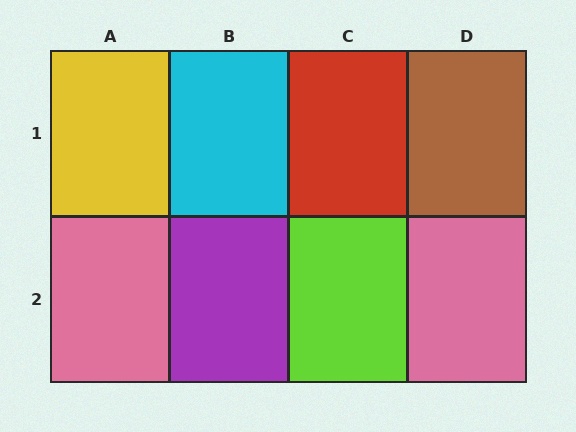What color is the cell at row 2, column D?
Pink.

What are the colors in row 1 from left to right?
Yellow, cyan, red, brown.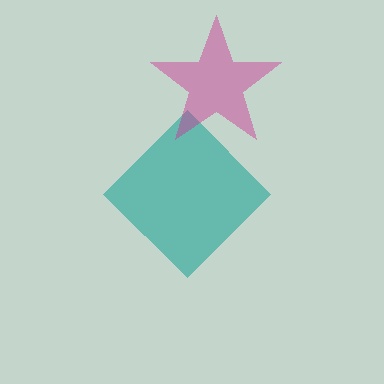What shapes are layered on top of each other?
The layered shapes are: a teal diamond, a magenta star.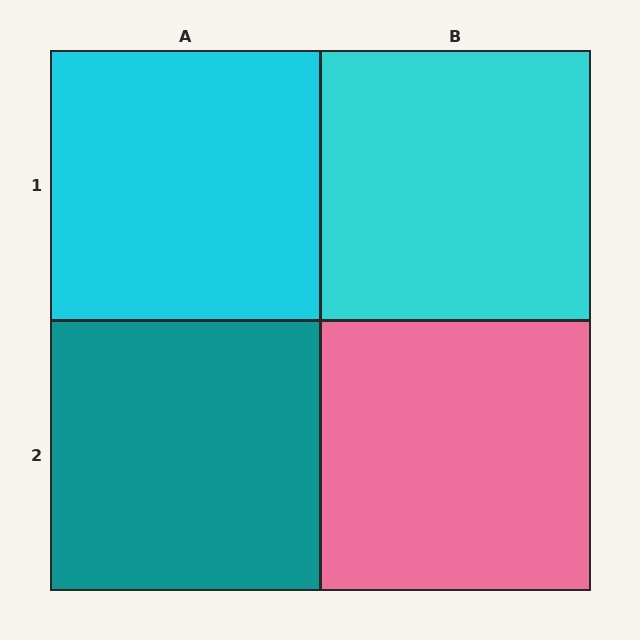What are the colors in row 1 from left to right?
Cyan, cyan.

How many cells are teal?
1 cell is teal.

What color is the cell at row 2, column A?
Teal.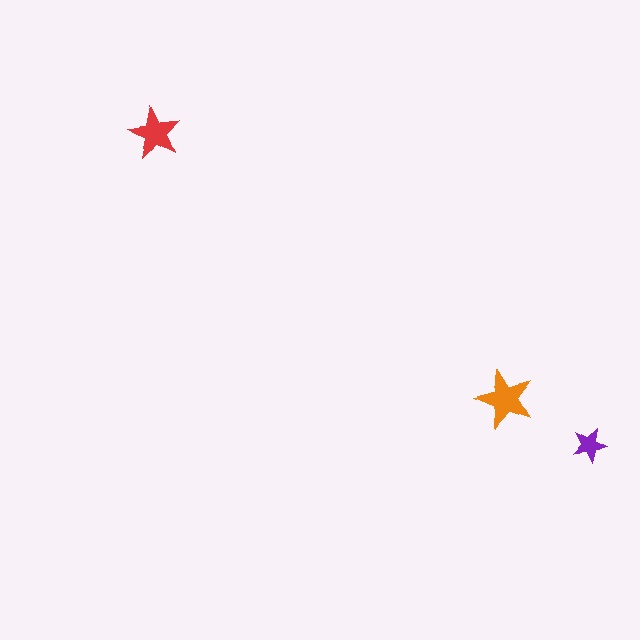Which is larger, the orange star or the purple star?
The orange one.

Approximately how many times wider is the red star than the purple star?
About 1.5 times wider.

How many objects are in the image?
There are 3 objects in the image.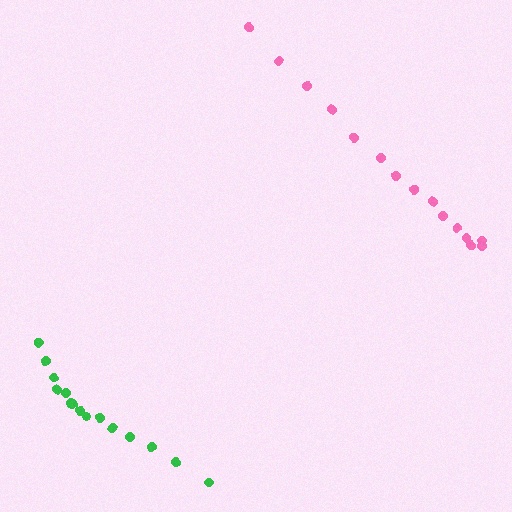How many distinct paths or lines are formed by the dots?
There are 2 distinct paths.